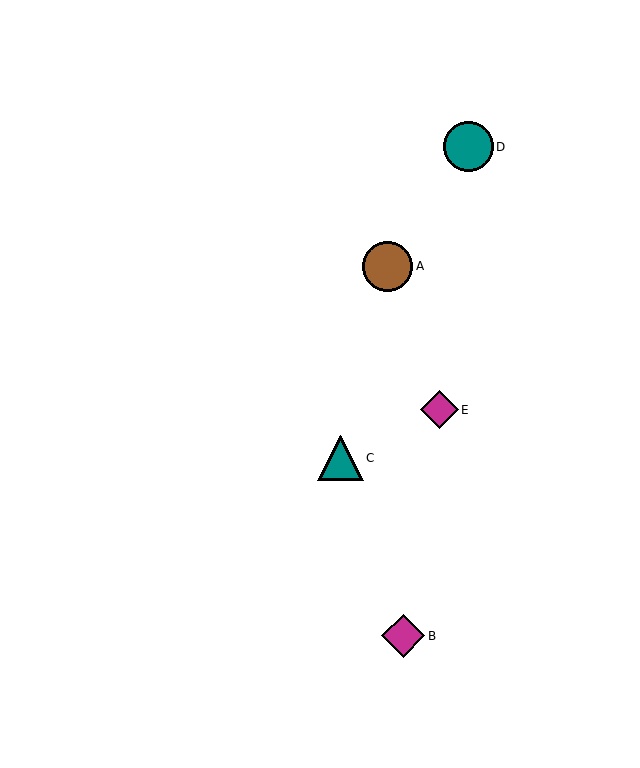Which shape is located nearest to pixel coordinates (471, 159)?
The teal circle (labeled D) at (468, 147) is nearest to that location.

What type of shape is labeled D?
Shape D is a teal circle.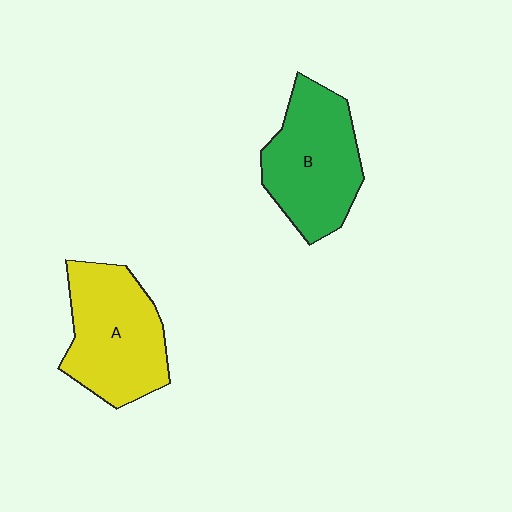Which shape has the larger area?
Shape A (yellow).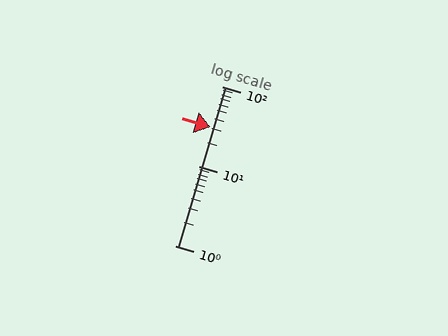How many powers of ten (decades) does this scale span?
The scale spans 2 decades, from 1 to 100.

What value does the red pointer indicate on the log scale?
The pointer indicates approximately 31.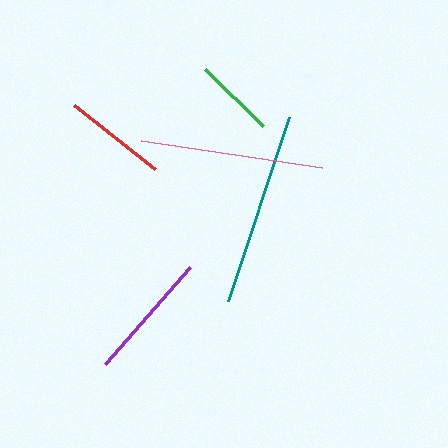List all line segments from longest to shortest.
From longest to shortest: teal, pink, purple, red, green.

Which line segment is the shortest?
The green line is the shortest at approximately 81 pixels.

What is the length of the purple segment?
The purple segment is approximately 130 pixels long.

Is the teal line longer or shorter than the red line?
The teal line is longer than the red line.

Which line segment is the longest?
The teal line is the longest at approximately 194 pixels.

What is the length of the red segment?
The red segment is approximately 103 pixels long.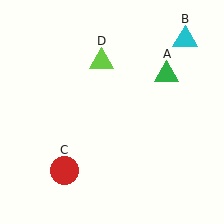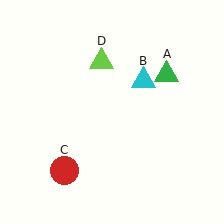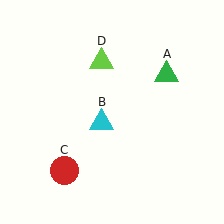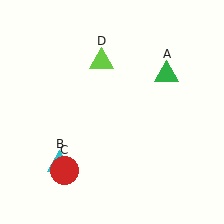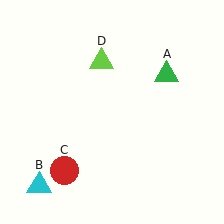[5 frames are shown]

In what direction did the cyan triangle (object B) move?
The cyan triangle (object B) moved down and to the left.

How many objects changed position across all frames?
1 object changed position: cyan triangle (object B).